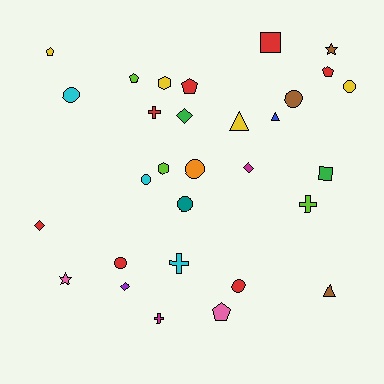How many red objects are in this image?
There are 7 red objects.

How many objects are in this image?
There are 30 objects.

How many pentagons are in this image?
There are 5 pentagons.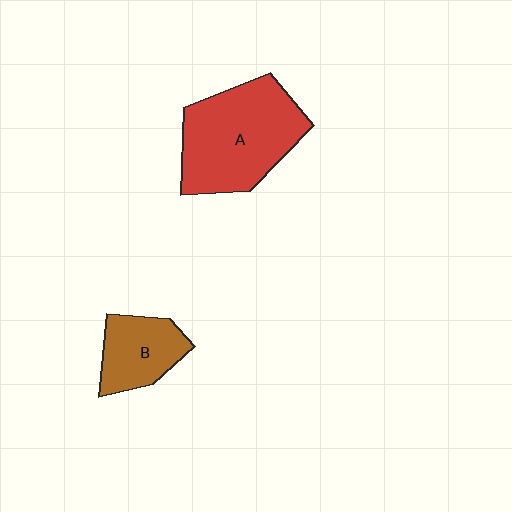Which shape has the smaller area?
Shape B (brown).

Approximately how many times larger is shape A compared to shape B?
Approximately 2.0 times.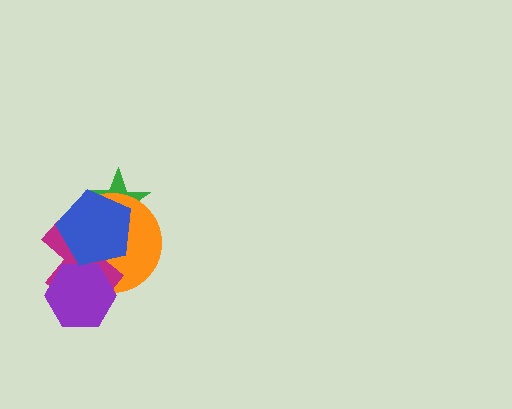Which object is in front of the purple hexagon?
The blue pentagon is in front of the purple hexagon.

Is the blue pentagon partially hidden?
No, no other shape covers it.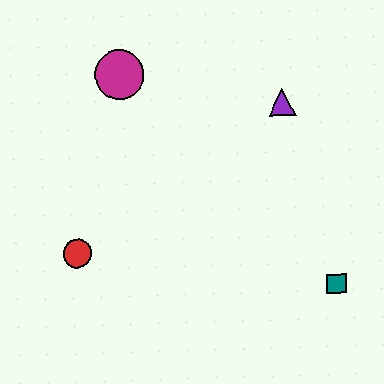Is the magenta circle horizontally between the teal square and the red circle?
Yes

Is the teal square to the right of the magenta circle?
Yes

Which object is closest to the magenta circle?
The purple triangle is closest to the magenta circle.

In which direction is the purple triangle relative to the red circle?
The purple triangle is to the right of the red circle.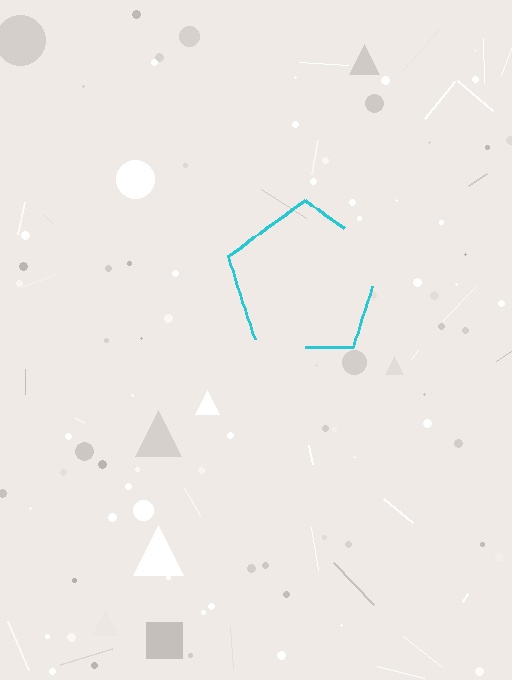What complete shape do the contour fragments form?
The contour fragments form a pentagon.